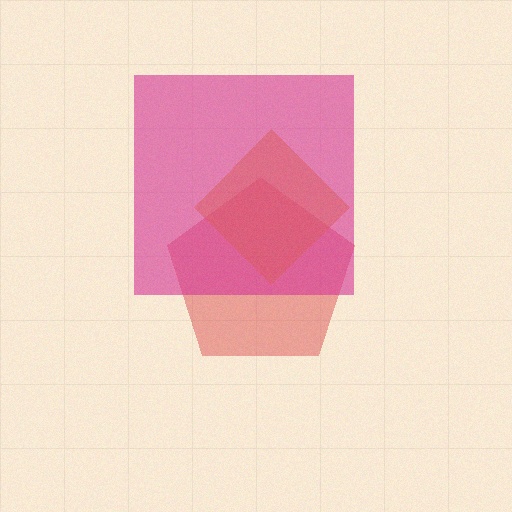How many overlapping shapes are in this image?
There are 3 overlapping shapes in the image.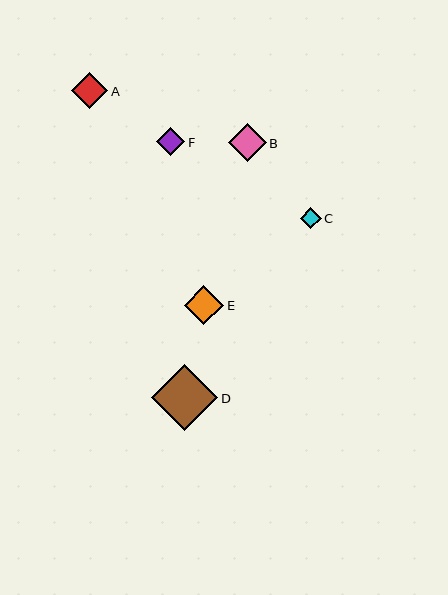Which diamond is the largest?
Diamond D is the largest with a size of approximately 66 pixels.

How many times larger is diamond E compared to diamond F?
Diamond E is approximately 1.4 times the size of diamond F.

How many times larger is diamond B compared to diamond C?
Diamond B is approximately 1.8 times the size of diamond C.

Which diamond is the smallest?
Diamond C is the smallest with a size of approximately 21 pixels.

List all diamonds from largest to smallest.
From largest to smallest: D, E, B, A, F, C.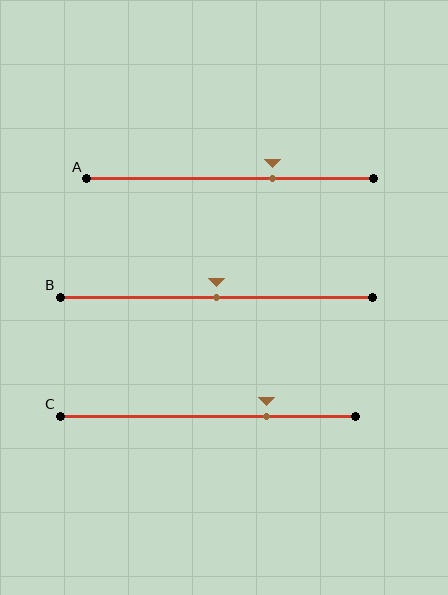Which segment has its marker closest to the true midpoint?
Segment B has its marker closest to the true midpoint.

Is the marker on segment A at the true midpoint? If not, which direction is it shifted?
No, the marker on segment A is shifted to the right by about 15% of the segment length.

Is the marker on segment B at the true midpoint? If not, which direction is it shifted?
Yes, the marker on segment B is at the true midpoint.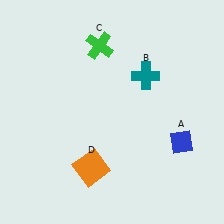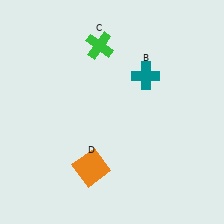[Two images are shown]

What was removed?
The blue diamond (A) was removed in Image 2.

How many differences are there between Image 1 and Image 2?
There is 1 difference between the two images.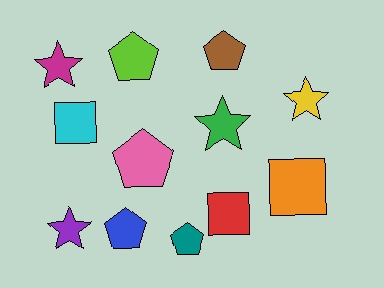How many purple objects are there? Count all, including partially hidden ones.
There is 1 purple object.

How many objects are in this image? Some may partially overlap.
There are 12 objects.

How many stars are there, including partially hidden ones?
There are 4 stars.